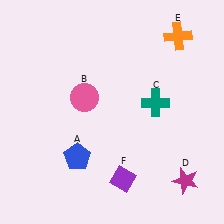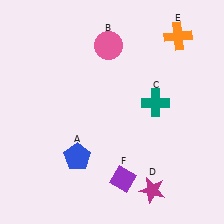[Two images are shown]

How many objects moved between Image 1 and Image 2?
2 objects moved between the two images.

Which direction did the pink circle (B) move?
The pink circle (B) moved up.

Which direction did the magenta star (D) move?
The magenta star (D) moved left.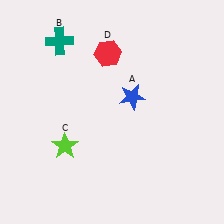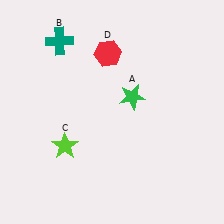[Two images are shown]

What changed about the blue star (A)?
In Image 1, A is blue. In Image 2, it changed to green.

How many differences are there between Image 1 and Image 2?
There is 1 difference between the two images.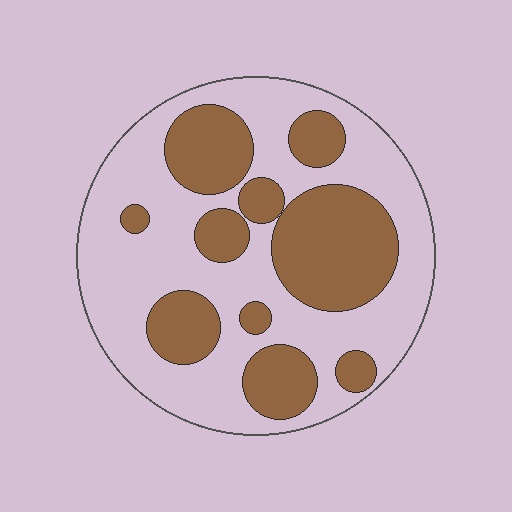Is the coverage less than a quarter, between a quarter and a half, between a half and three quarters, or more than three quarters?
Between a quarter and a half.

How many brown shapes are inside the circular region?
10.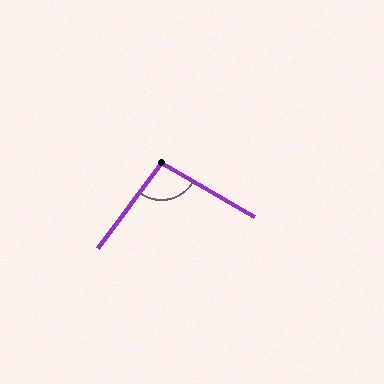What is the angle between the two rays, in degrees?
Approximately 97 degrees.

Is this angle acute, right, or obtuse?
It is obtuse.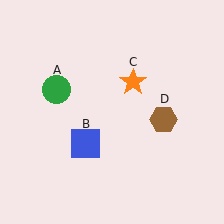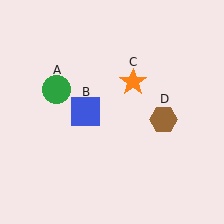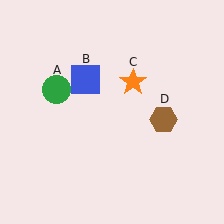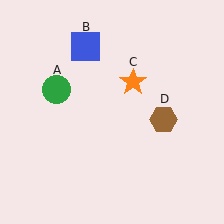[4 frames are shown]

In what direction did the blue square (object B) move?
The blue square (object B) moved up.